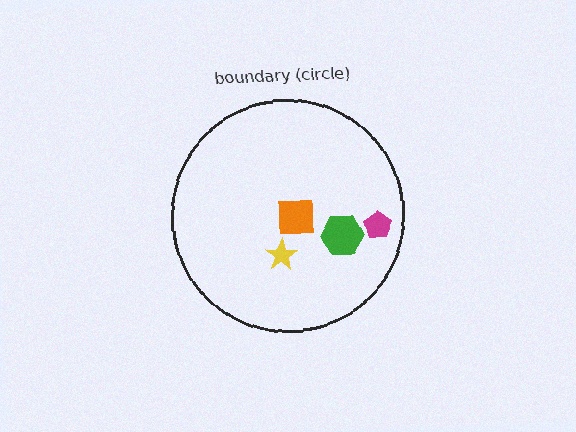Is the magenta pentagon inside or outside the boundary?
Inside.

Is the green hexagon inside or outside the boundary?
Inside.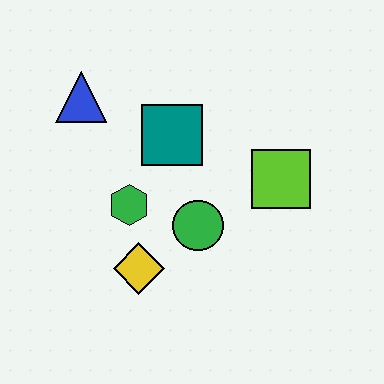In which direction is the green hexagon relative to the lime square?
The green hexagon is to the left of the lime square.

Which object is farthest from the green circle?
The blue triangle is farthest from the green circle.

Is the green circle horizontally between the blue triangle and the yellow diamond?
No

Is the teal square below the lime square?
No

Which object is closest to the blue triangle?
The teal square is closest to the blue triangle.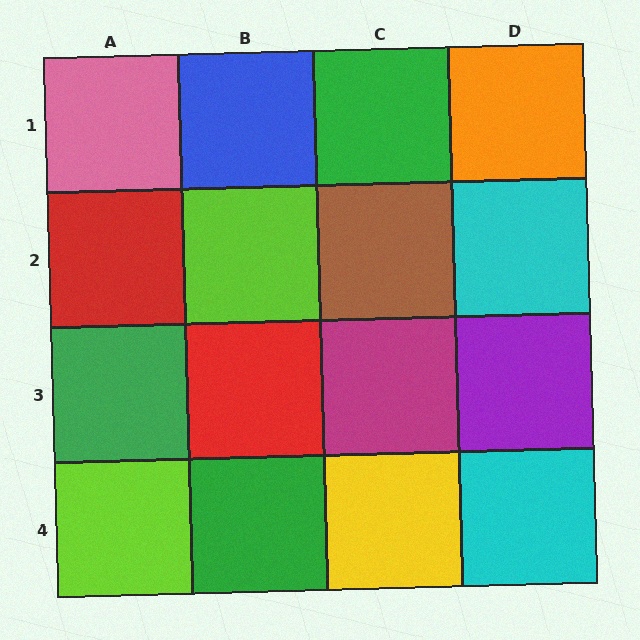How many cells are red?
2 cells are red.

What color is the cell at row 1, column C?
Green.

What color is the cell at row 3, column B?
Red.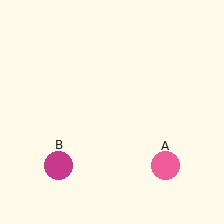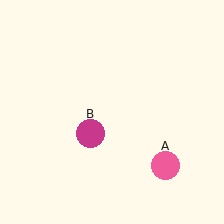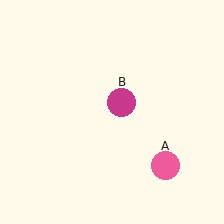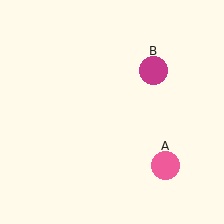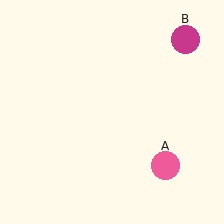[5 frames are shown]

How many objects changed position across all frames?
1 object changed position: magenta circle (object B).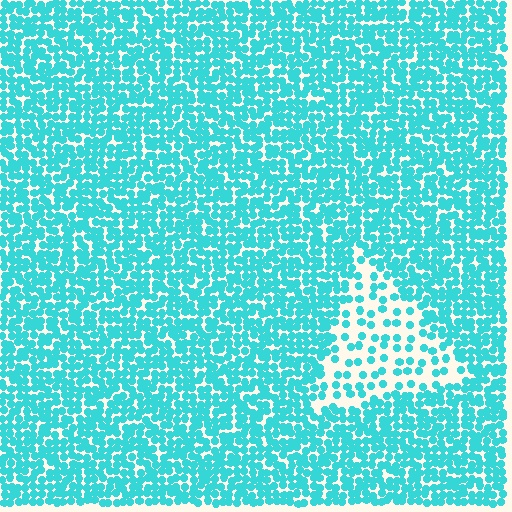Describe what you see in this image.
The image contains small cyan elements arranged at two different densities. A triangle-shaped region is visible where the elements are less densely packed than the surrounding area.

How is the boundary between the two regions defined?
The boundary is defined by a change in element density (approximately 2.6x ratio). All elements are the same color, size, and shape.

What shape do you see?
I see a triangle.